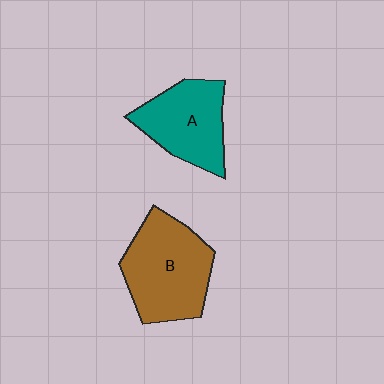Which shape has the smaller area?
Shape A (teal).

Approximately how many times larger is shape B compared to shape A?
Approximately 1.2 times.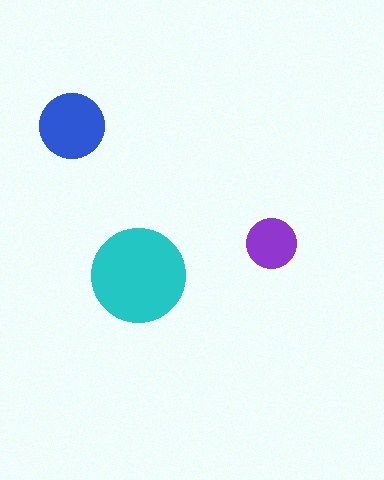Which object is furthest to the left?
The blue circle is leftmost.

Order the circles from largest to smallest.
the cyan one, the blue one, the purple one.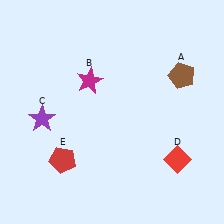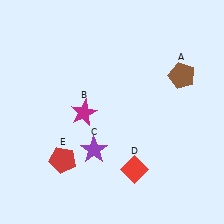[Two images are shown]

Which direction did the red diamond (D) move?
The red diamond (D) moved left.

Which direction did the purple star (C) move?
The purple star (C) moved right.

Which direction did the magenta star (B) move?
The magenta star (B) moved down.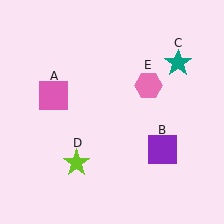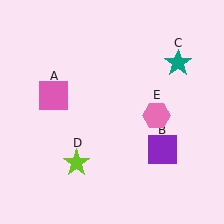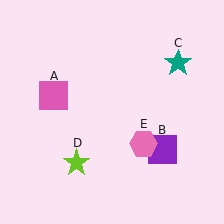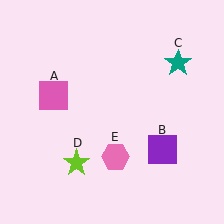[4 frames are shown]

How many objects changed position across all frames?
1 object changed position: pink hexagon (object E).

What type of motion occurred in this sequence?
The pink hexagon (object E) rotated clockwise around the center of the scene.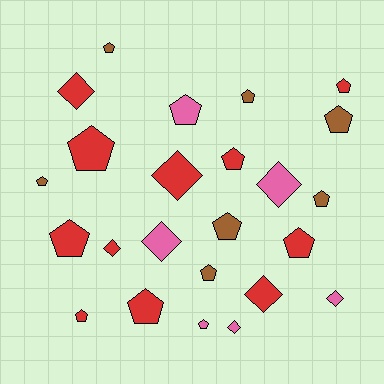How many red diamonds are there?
There are 4 red diamonds.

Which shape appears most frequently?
Pentagon, with 16 objects.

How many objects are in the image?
There are 24 objects.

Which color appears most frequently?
Red, with 11 objects.